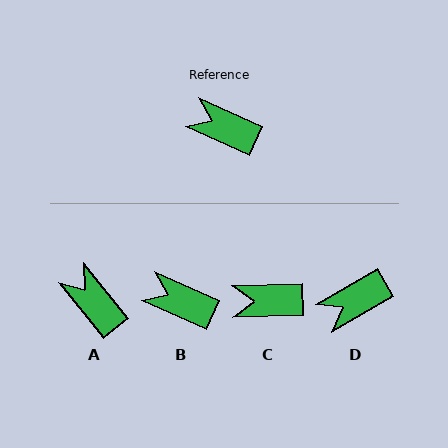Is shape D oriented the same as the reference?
No, it is off by about 54 degrees.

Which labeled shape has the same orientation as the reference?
B.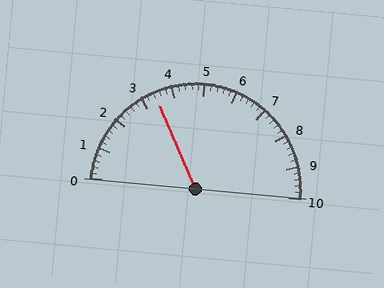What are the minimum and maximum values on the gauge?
The gauge ranges from 0 to 10.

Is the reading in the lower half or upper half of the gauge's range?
The reading is in the lower half of the range (0 to 10).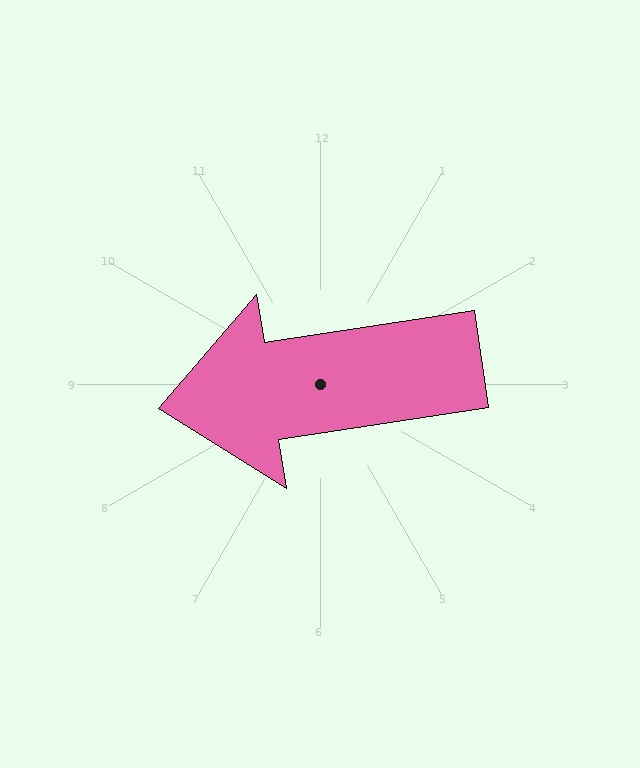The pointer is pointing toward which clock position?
Roughly 9 o'clock.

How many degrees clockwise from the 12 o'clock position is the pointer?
Approximately 261 degrees.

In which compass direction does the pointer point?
West.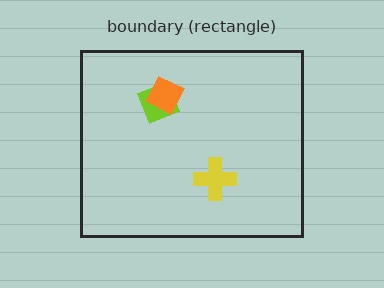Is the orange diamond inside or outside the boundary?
Inside.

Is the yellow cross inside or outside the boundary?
Inside.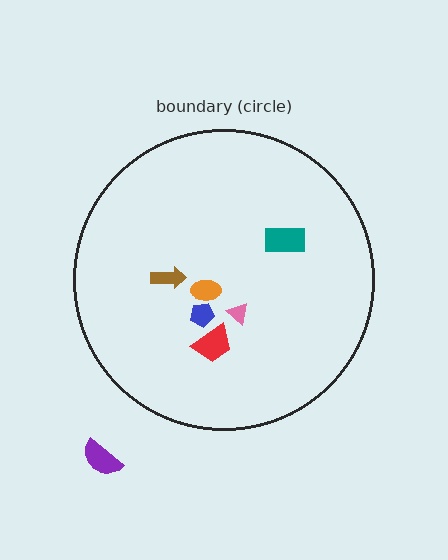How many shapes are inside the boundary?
6 inside, 1 outside.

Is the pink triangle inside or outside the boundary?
Inside.